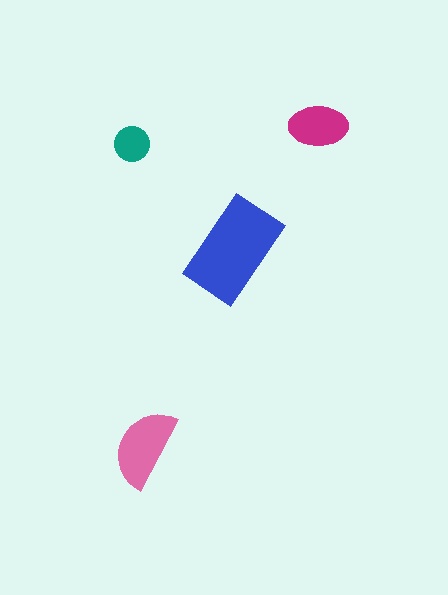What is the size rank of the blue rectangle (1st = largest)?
1st.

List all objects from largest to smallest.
The blue rectangle, the pink semicircle, the magenta ellipse, the teal circle.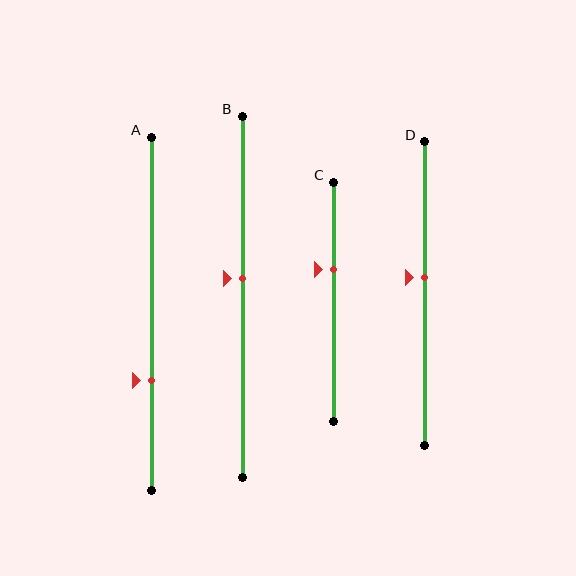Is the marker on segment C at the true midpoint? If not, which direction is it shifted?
No, the marker on segment C is shifted upward by about 14% of the segment length.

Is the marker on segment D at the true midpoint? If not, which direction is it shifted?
No, the marker on segment D is shifted upward by about 5% of the segment length.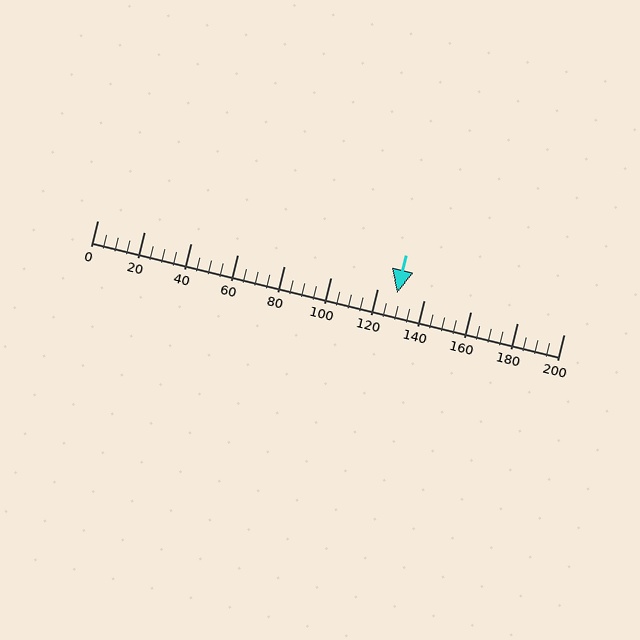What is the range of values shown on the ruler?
The ruler shows values from 0 to 200.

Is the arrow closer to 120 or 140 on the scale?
The arrow is closer to 120.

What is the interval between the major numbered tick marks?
The major tick marks are spaced 20 units apart.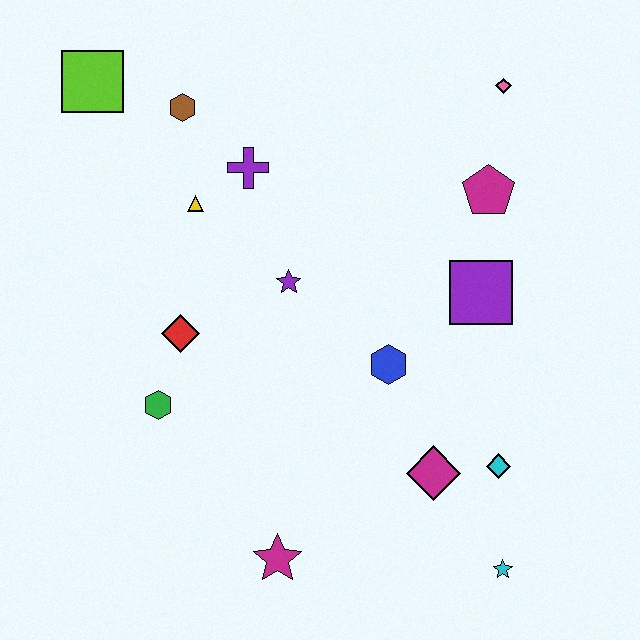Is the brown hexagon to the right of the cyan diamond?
No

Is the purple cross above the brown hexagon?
No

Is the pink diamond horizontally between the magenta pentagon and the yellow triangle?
No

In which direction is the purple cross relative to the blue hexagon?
The purple cross is above the blue hexagon.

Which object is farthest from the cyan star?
The lime square is farthest from the cyan star.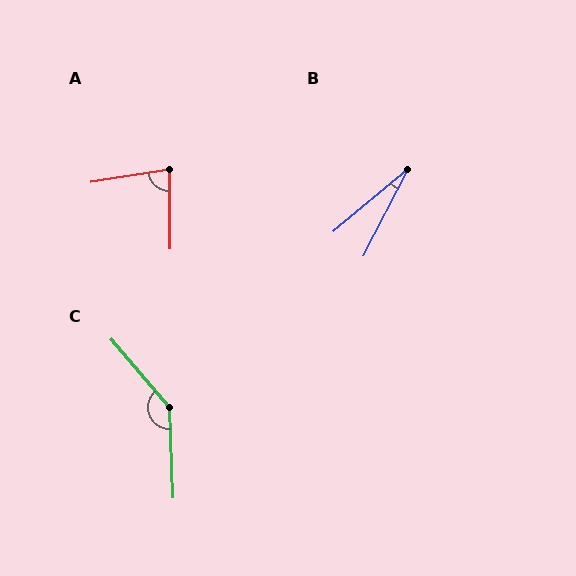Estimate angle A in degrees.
Approximately 81 degrees.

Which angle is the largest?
C, at approximately 142 degrees.